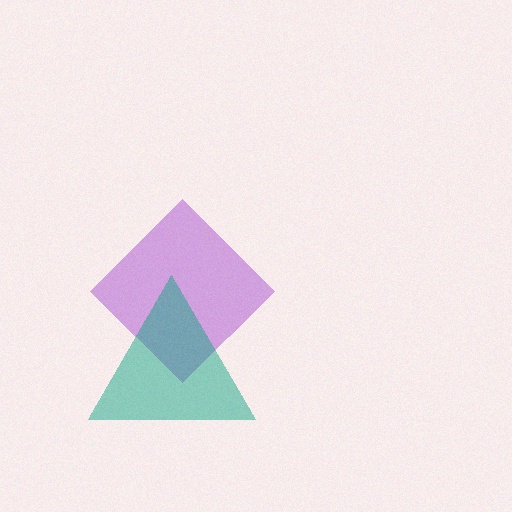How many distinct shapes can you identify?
There are 2 distinct shapes: a purple diamond, a teal triangle.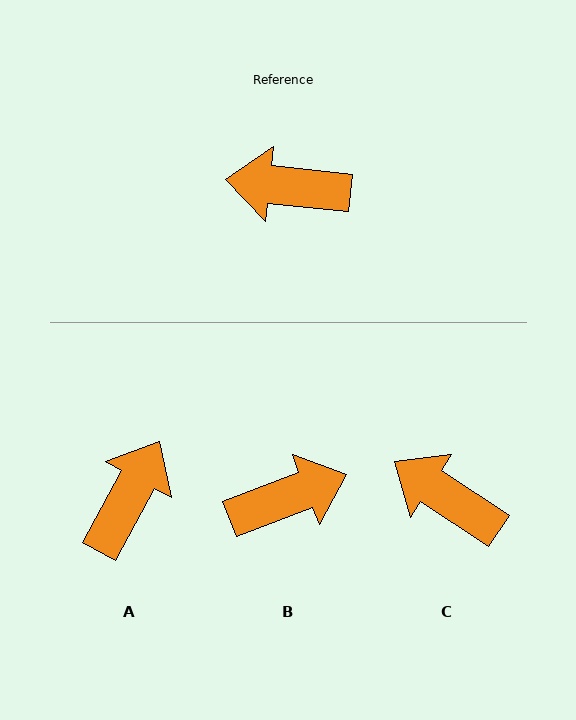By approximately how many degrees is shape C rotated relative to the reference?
Approximately 28 degrees clockwise.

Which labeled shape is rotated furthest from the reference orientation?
B, about 153 degrees away.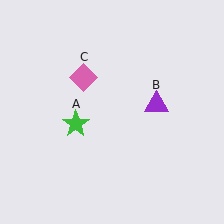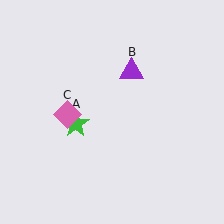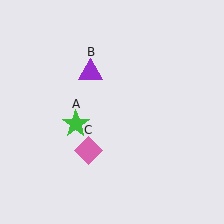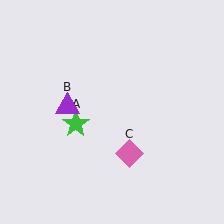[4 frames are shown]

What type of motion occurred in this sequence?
The purple triangle (object B), pink diamond (object C) rotated counterclockwise around the center of the scene.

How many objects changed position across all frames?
2 objects changed position: purple triangle (object B), pink diamond (object C).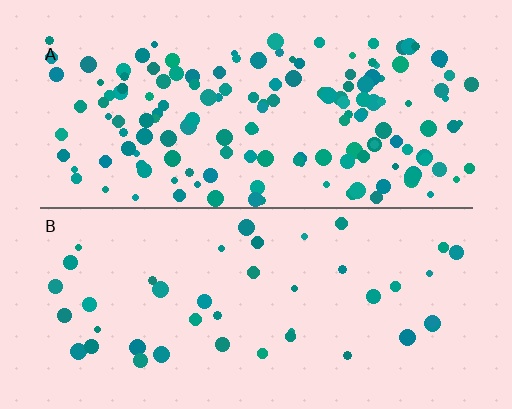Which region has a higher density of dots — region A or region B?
A (the top).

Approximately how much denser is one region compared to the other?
Approximately 3.7× — region A over region B.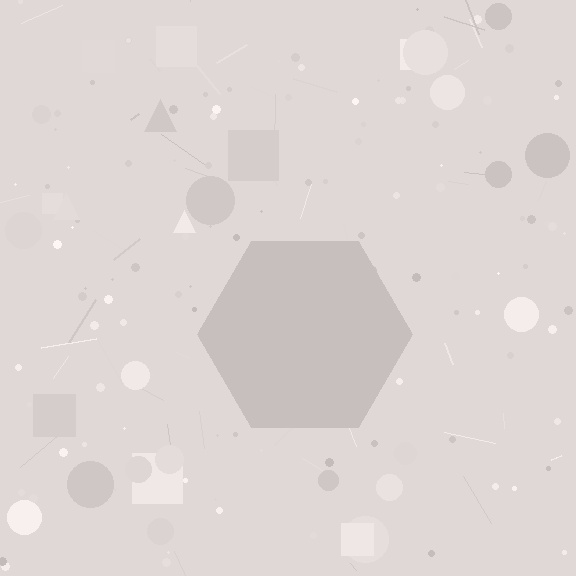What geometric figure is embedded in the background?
A hexagon is embedded in the background.